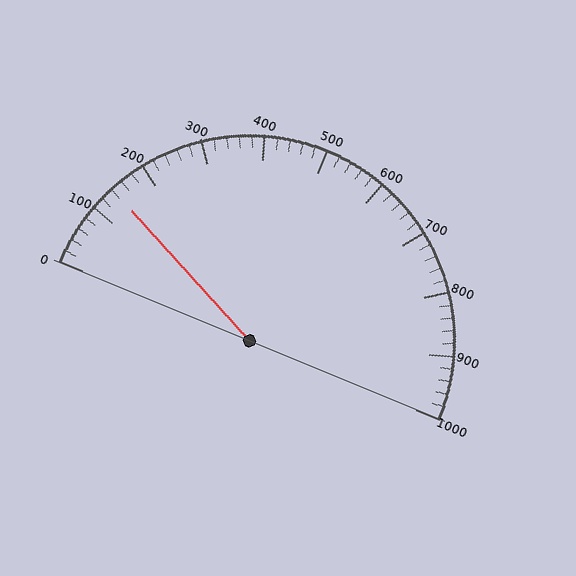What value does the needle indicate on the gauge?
The needle indicates approximately 140.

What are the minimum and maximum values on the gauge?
The gauge ranges from 0 to 1000.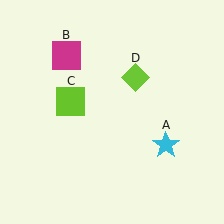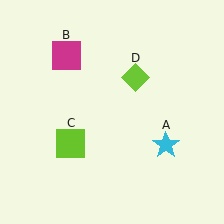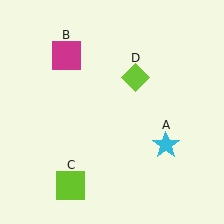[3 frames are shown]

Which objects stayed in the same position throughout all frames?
Cyan star (object A) and magenta square (object B) and lime diamond (object D) remained stationary.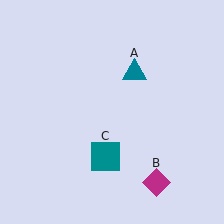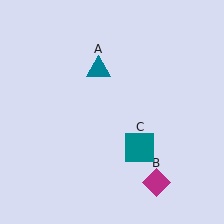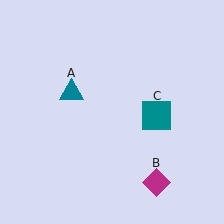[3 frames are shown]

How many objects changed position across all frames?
2 objects changed position: teal triangle (object A), teal square (object C).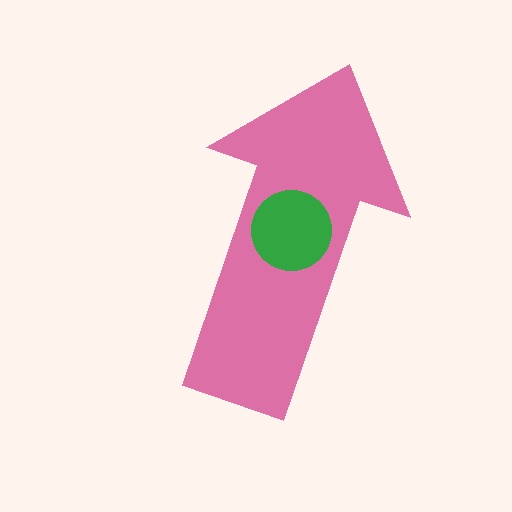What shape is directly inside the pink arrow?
The green circle.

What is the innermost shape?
The green circle.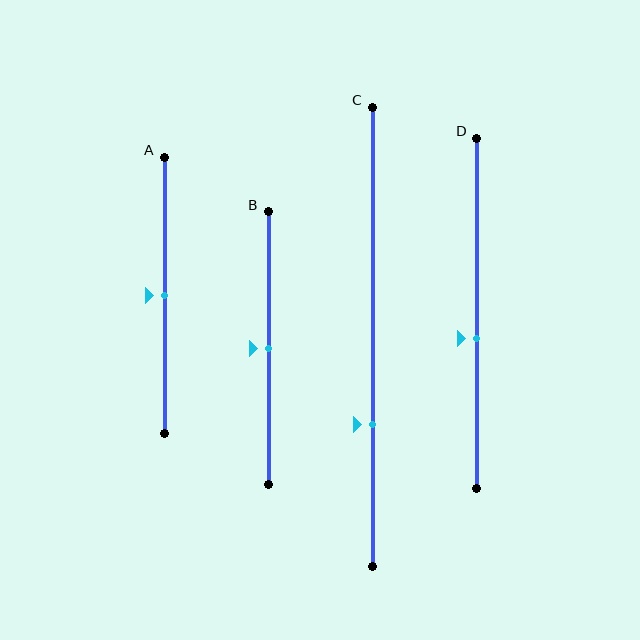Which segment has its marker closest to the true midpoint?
Segment A has its marker closest to the true midpoint.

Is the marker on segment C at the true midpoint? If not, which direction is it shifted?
No, the marker on segment C is shifted downward by about 19% of the segment length.